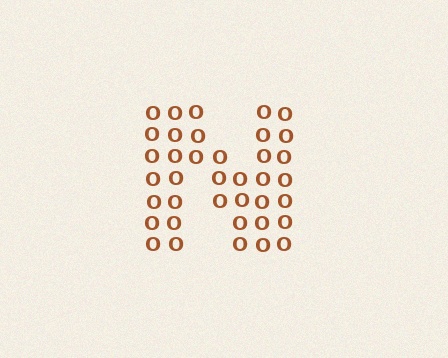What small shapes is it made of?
It is made of small letter O's.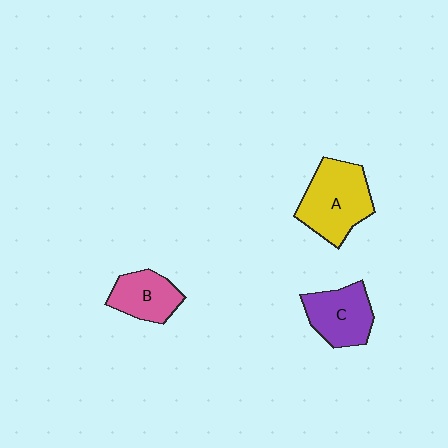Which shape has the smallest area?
Shape B (pink).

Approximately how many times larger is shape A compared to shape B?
Approximately 1.6 times.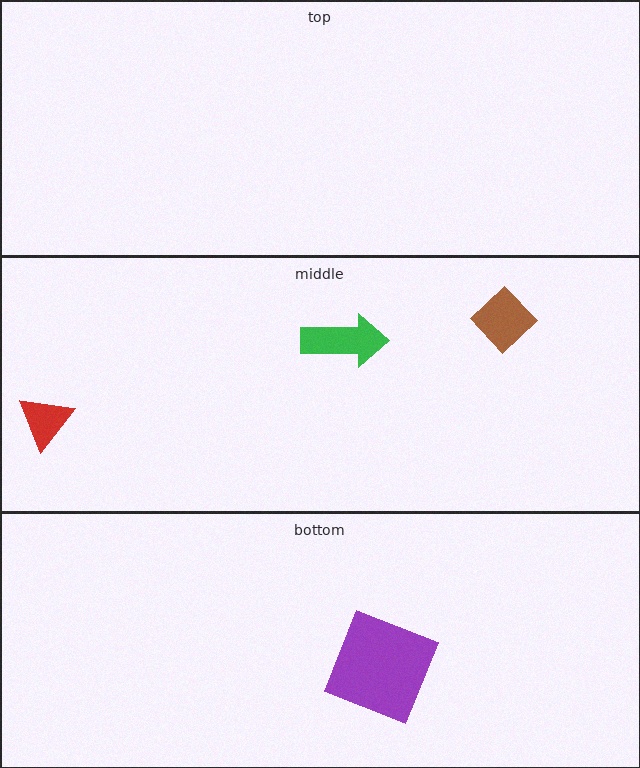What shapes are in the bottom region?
The purple square.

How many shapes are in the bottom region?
1.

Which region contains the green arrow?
The middle region.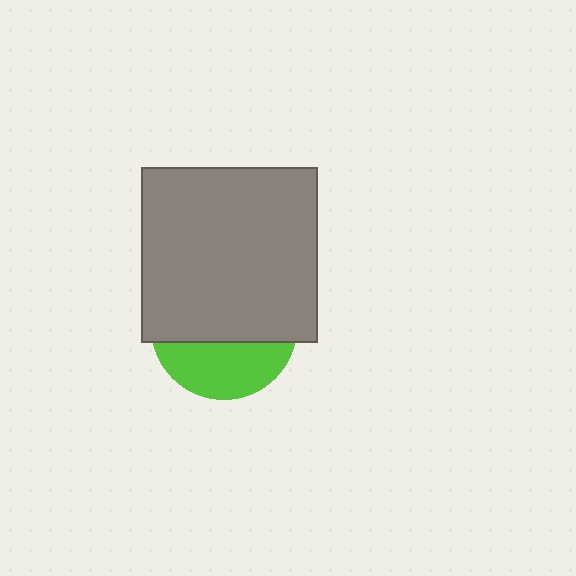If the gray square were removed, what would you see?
You would see the complete lime circle.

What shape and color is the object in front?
The object in front is a gray square.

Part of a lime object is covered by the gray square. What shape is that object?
It is a circle.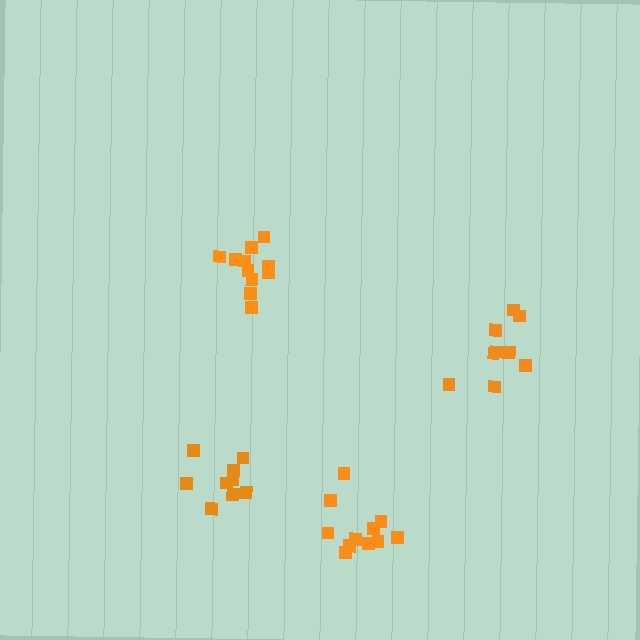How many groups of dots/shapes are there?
There are 4 groups.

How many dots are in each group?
Group 1: 9 dots, Group 2: 9 dots, Group 3: 11 dots, Group 4: 11 dots (40 total).